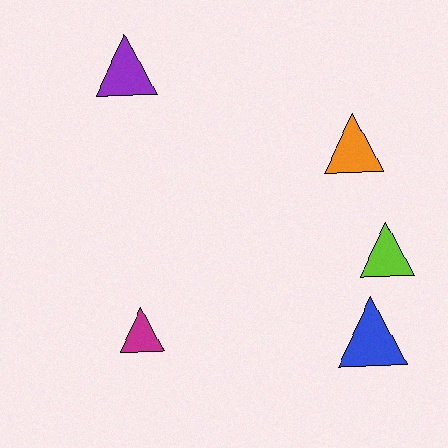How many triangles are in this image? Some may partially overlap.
There are 5 triangles.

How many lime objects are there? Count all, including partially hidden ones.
There is 1 lime object.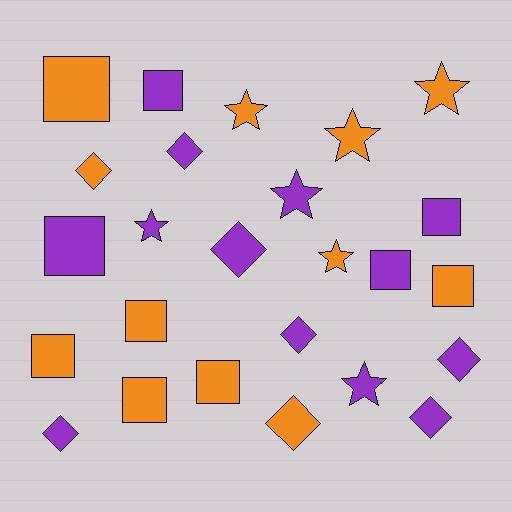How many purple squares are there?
There are 4 purple squares.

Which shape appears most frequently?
Square, with 10 objects.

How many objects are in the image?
There are 25 objects.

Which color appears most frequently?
Purple, with 13 objects.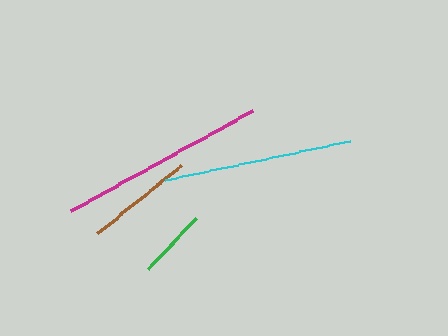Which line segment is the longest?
The magenta line is the longest at approximately 207 pixels.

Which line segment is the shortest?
The green line is the shortest at approximately 69 pixels.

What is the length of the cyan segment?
The cyan segment is approximately 189 pixels long.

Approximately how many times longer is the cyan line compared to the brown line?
The cyan line is approximately 1.8 times the length of the brown line.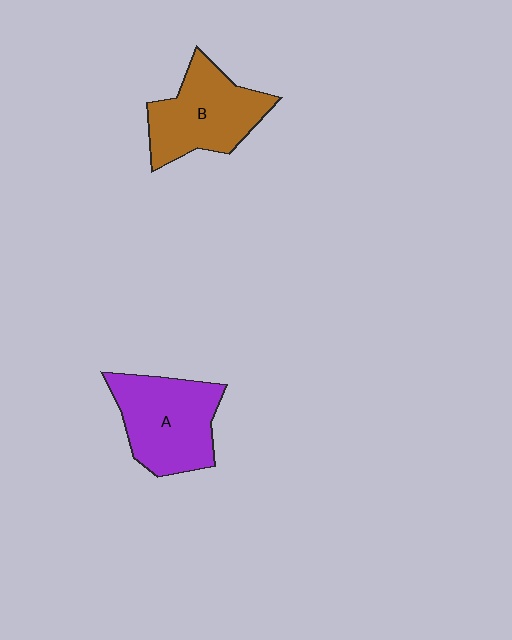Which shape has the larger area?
Shape A (purple).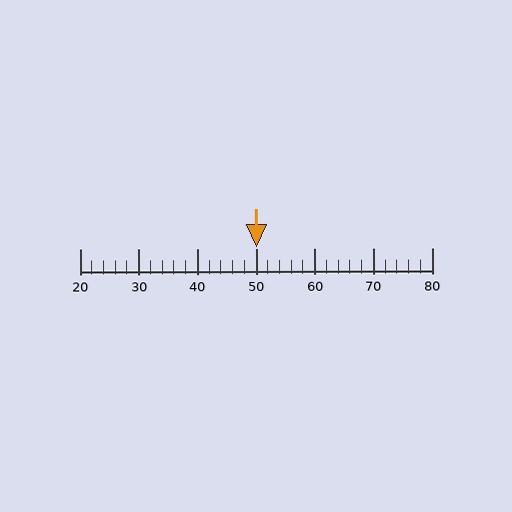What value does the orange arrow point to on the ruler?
The orange arrow points to approximately 50.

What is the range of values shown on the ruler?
The ruler shows values from 20 to 80.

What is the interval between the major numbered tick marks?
The major tick marks are spaced 10 units apart.